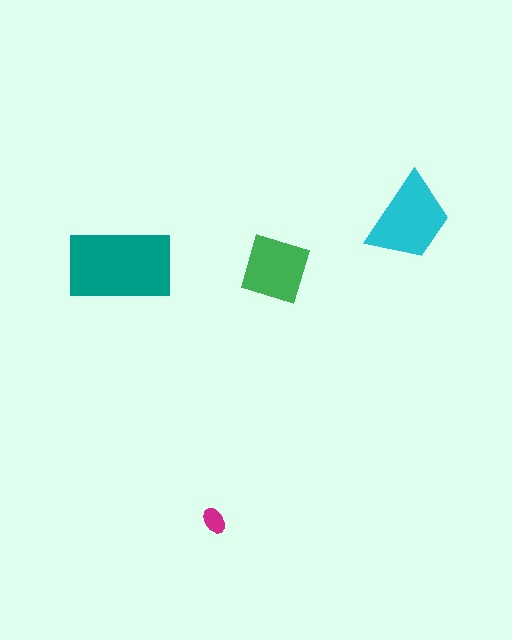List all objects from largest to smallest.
The teal rectangle, the cyan trapezoid, the green diamond, the magenta ellipse.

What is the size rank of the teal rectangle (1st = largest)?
1st.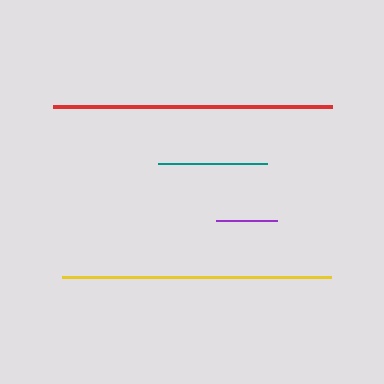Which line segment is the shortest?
The purple line is the shortest at approximately 60 pixels.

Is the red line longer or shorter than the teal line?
The red line is longer than the teal line.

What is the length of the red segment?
The red segment is approximately 279 pixels long.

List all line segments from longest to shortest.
From longest to shortest: red, yellow, teal, purple.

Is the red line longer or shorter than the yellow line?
The red line is longer than the yellow line.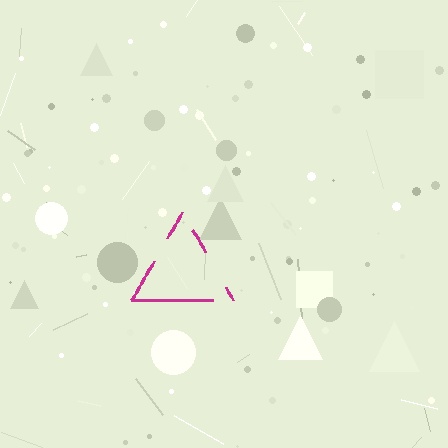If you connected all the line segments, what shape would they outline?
They would outline a triangle.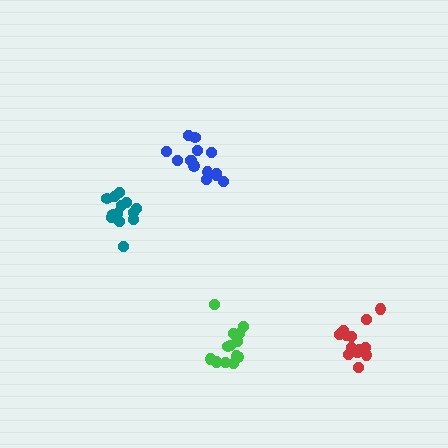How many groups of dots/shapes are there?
There are 4 groups.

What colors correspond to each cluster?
The clusters are colored: red, blue, green, teal.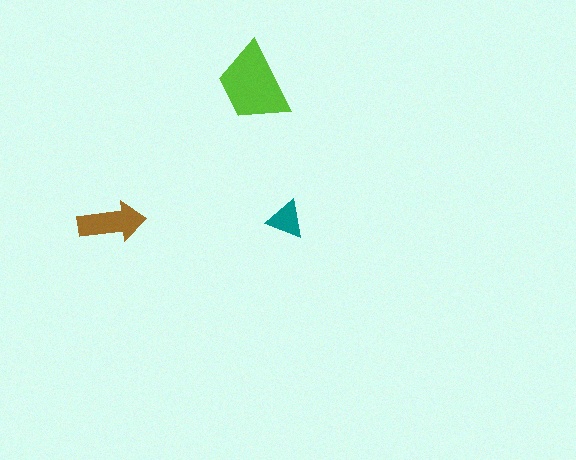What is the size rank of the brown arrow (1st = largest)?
2nd.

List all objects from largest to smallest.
The lime trapezoid, the brown arrow, the teal triangle.